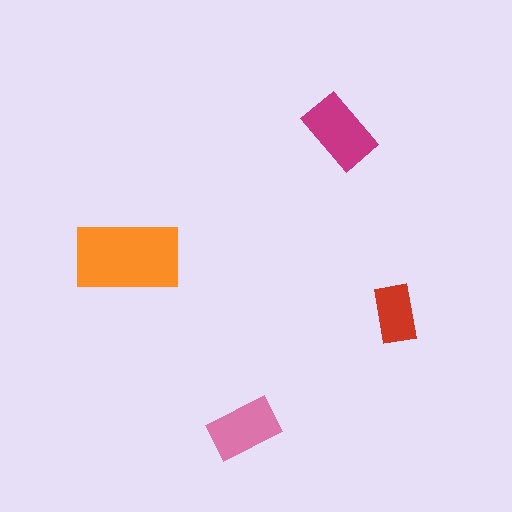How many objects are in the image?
There are 4 objects in the image.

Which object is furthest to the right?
The red rectangle is rightmost.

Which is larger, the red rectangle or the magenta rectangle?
The magenta one.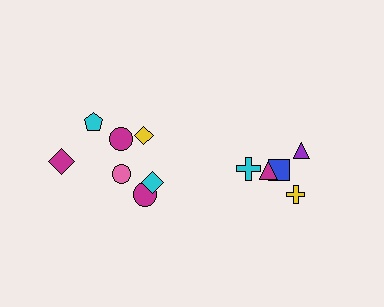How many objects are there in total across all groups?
There are 12 objects.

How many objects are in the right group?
There are 5 objects.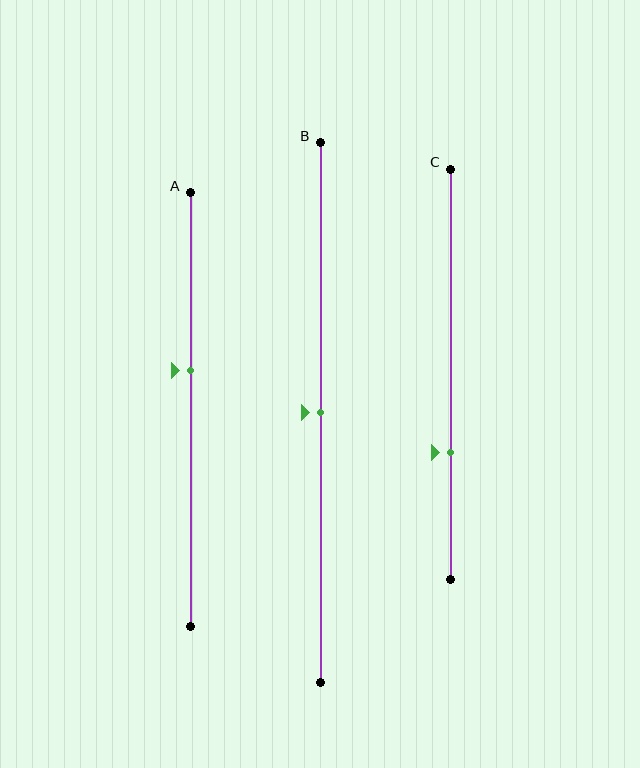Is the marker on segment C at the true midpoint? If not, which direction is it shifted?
No, the marker on segment C is shifted downward by about 19% of the segment length.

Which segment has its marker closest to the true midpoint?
Segment B has its marker closest to the true midpoint.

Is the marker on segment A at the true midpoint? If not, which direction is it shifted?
No, the marker on segment A is shifted upward by about 9% of the segment length.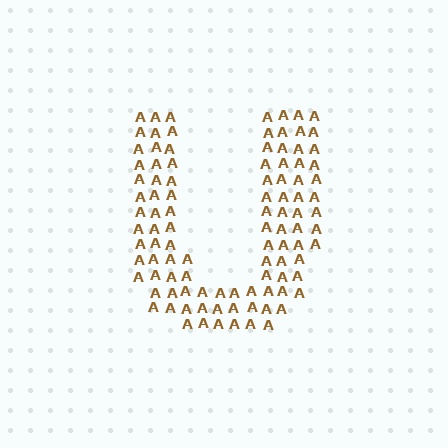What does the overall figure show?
The overall figure shows the letter U.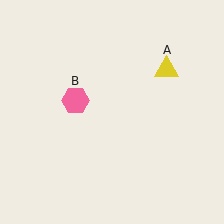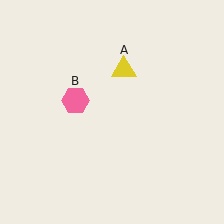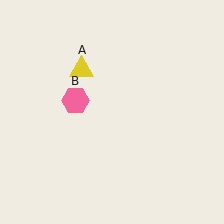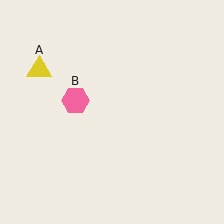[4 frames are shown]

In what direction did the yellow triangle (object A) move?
The yellow triangle (object A) moved left.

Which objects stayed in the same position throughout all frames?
Pink hexagon (object B) remained stationary.